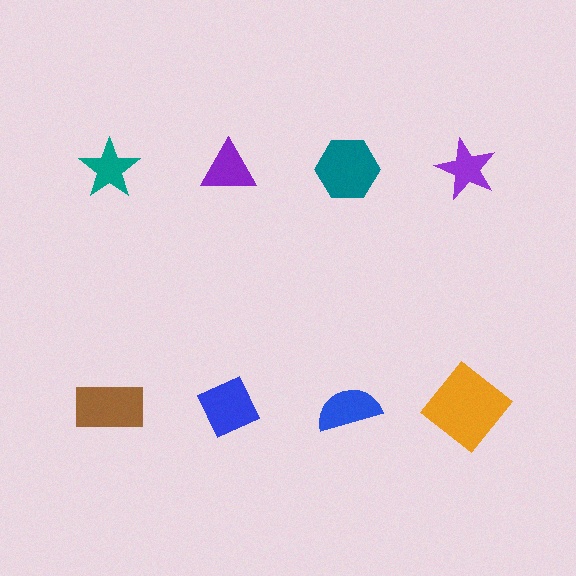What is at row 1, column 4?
A purple star.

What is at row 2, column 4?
An orange diamond.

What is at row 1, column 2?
A purple triangle.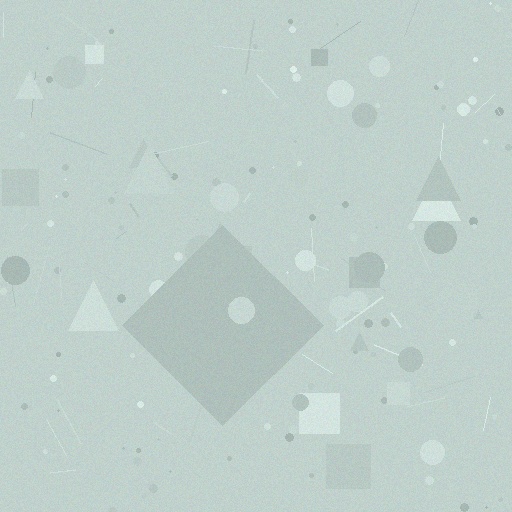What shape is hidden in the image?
A diamond is hidden in the image.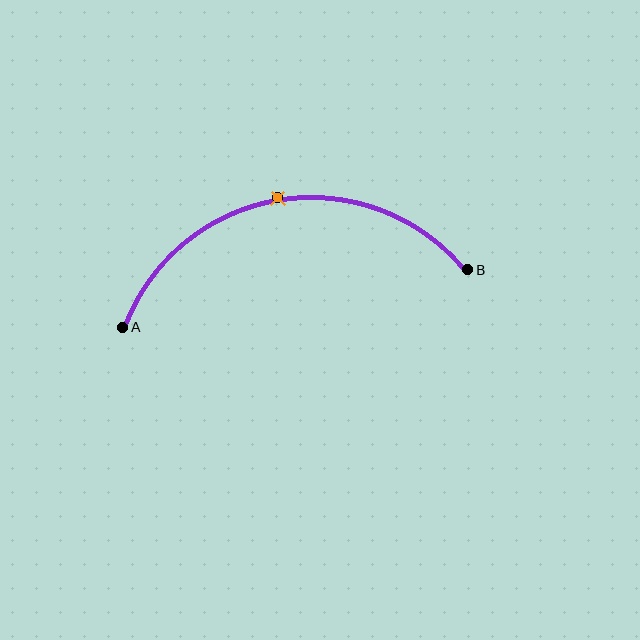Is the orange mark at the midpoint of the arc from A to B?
Yes. The orange mark lies on the arc at equal arc-length from both A and B — it is the arc midpoint.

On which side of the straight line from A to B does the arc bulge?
The arc bulges above the straight line connecting A and B.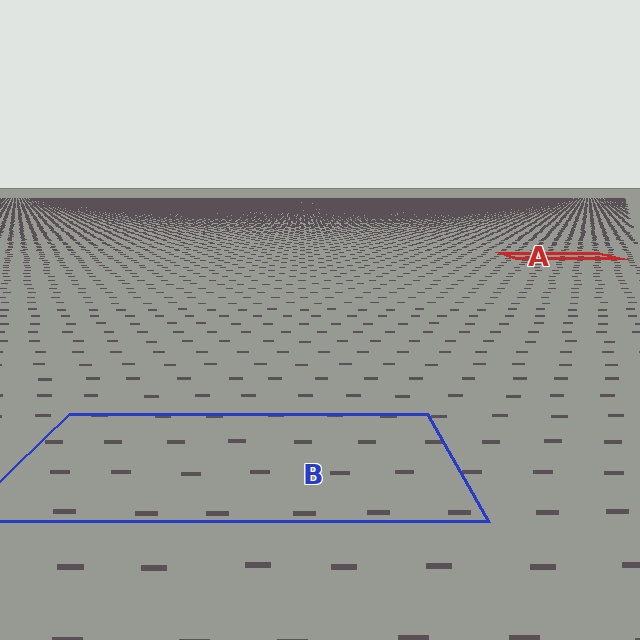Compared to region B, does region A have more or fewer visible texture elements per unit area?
Region A has more texture elements per unit area — they are packed more densely because it is farther away.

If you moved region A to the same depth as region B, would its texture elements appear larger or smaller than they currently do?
They would appear larger. At a closer depth, the same texture elements are projected at a bigger on-screen size.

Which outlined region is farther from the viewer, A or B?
Region A is farther from the viewer — the texture elements inside it appear smaller and more densely packed.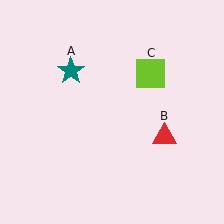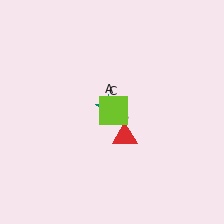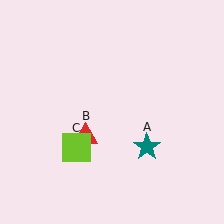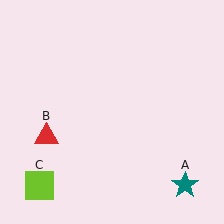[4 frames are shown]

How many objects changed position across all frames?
3 objects changed position: teal star (object A), red triangle (object B), lime square (object C).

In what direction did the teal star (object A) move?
The teal star (object A) moved down and to the right.